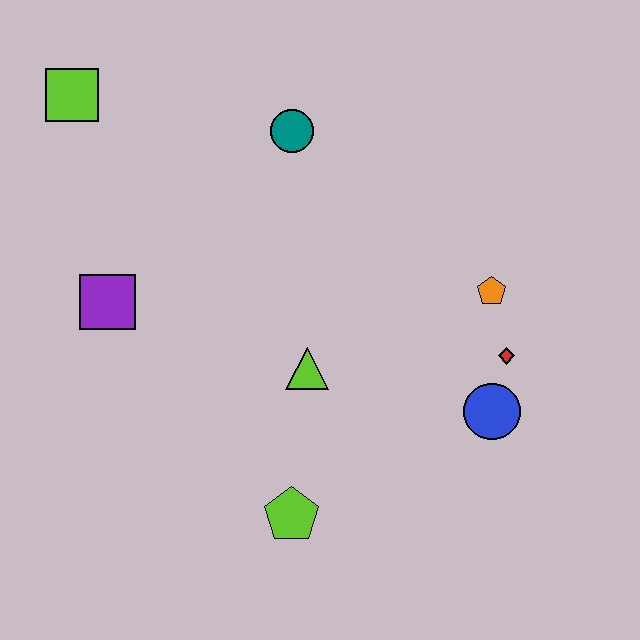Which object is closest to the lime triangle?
The lime pentagon is closest to the lime triangle.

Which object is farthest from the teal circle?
The lime pentagon is farthest from the teal circle.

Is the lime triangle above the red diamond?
No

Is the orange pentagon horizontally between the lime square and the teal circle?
No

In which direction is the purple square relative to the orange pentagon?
The purple square is to the left of the orange pentagon.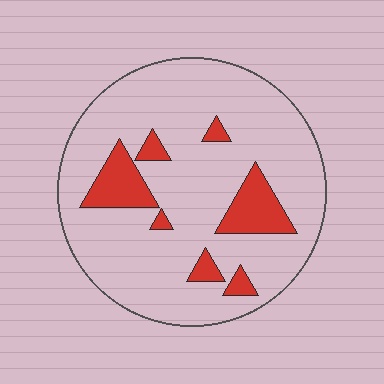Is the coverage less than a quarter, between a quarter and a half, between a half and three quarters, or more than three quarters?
Less than a quarter.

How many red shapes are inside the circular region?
7.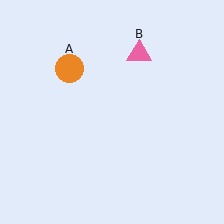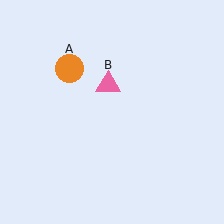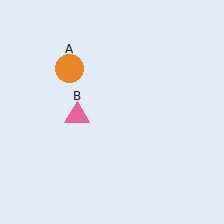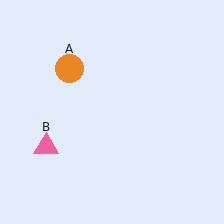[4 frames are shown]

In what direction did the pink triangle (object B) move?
The pink triangle (object B) moved down and to the left.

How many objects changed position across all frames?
1 object changed position: pink triangle (object B).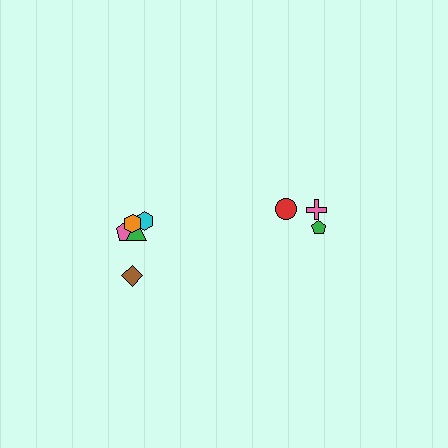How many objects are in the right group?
There are 3 objects.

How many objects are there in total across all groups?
There are 8 objects.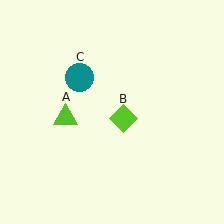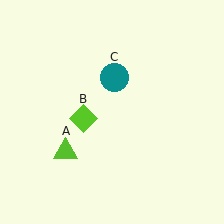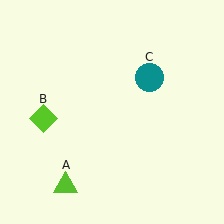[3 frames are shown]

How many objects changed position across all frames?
3 objects changed position: lime triangle (object A), lime diamond (object B), teal circle (object C).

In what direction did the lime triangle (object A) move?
The lime triangle (object A) moved down.